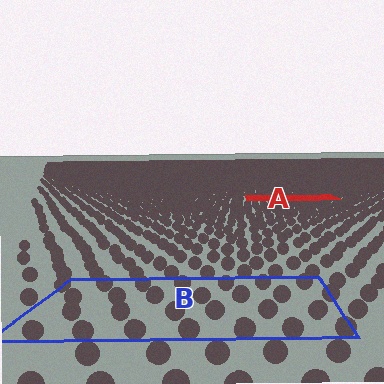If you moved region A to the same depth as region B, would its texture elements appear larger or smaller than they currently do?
They would appear larger. At a closer depth, the same texture elements are projected at a bigger on-screen size.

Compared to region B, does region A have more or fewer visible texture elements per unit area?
Region A has more texture elements per unit area — they are packed more densely because it is farther away.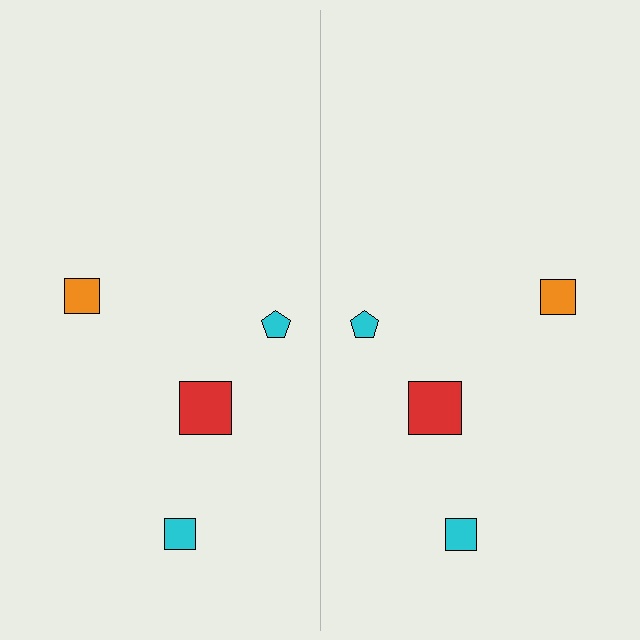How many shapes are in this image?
There are 8 shapes in this image.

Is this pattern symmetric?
Yes, this pattern has bilateral (reflection) symmetry.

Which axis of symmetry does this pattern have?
The pattern has a vertical axis of symmetry running through the center of the image.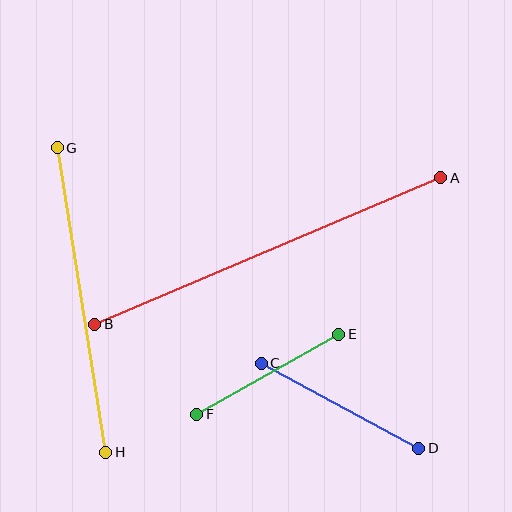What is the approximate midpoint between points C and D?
The midpoint is at approximately (340, 406) pixels.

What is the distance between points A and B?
The distance is approximately 376 pixels.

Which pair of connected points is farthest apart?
Points A and B are farthest apart.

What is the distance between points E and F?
The distance is approximately 163 pixels.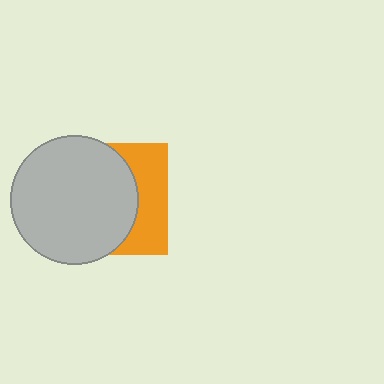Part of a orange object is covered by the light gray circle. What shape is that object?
It is a square.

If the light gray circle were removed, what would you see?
You would see the complete orange square.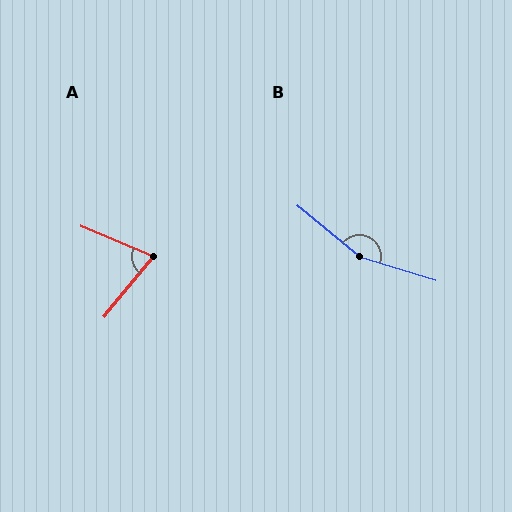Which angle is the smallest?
A, at approximately 73 degrees.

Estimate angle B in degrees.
Approximately 157 degrees.